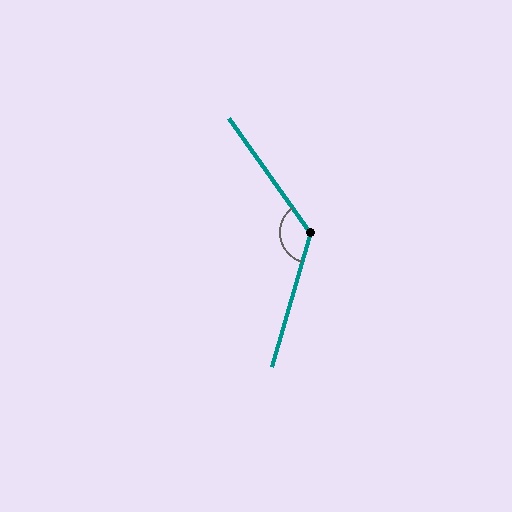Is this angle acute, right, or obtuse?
It is obtuse.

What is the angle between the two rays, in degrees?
Approximately 129 degrees.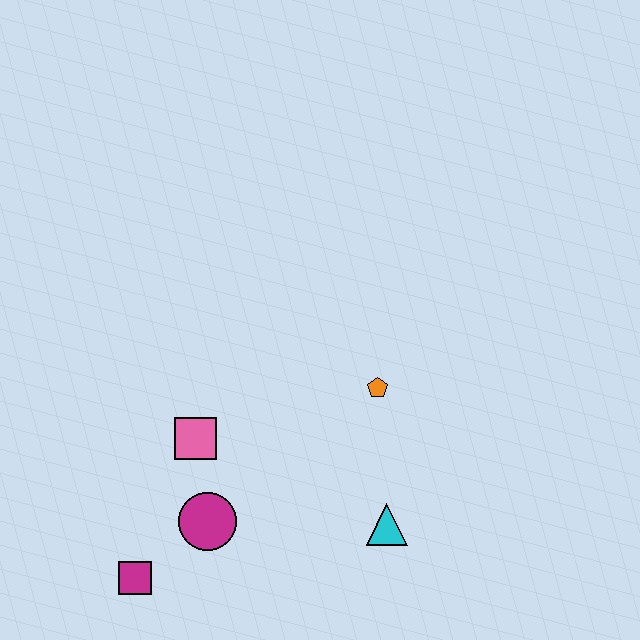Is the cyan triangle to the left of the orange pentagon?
No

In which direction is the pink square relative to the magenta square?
The pink square is above the magenta square.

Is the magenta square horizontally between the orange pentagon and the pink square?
No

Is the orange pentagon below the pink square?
No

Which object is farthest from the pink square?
The cyan triangle is farthest from the pink square.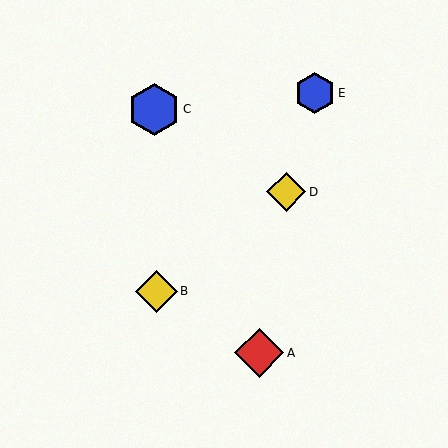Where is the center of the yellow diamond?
The center of the yellow diamond is at (157, 291).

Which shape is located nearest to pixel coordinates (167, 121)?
The blue hexagon (labeled C) at (154, 109) is nearest to that location.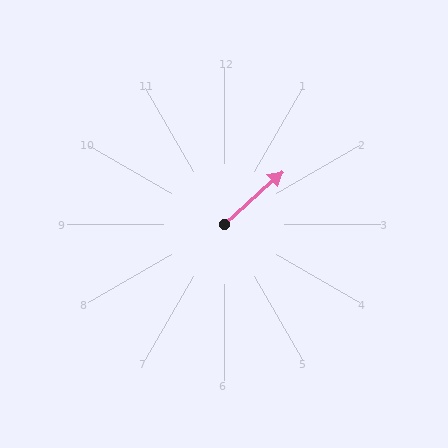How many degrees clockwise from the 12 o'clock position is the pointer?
Approximately 48 degrees.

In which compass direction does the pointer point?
Northeast.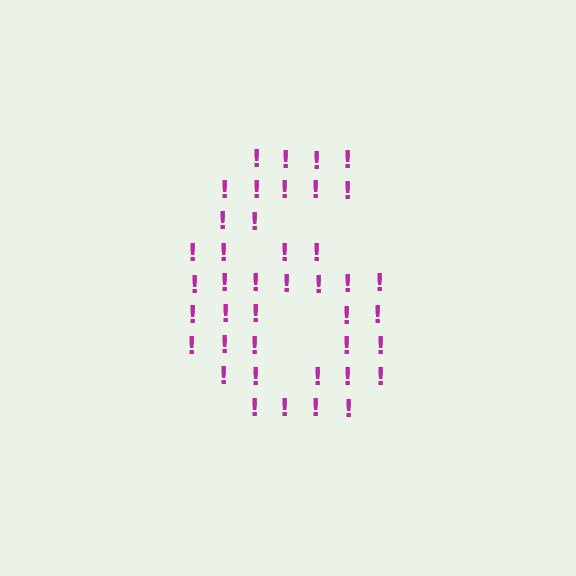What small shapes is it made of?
It is made of small exclamation marks.